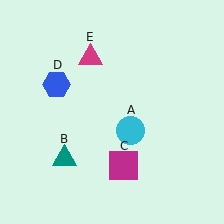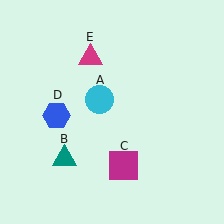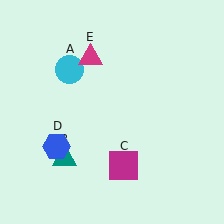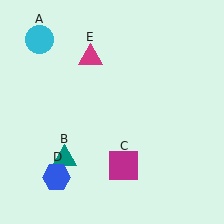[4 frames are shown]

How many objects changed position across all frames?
2 objects changed position: cyan circle (object A), blue hexagon (object D).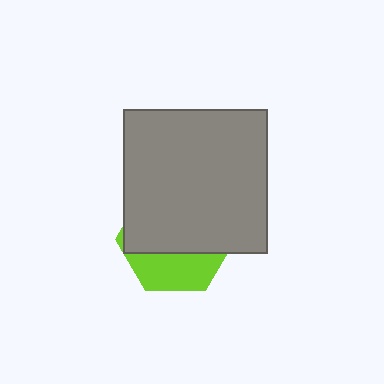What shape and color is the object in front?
The object in front is a gray square.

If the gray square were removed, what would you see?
You would see the complete lime hexagon.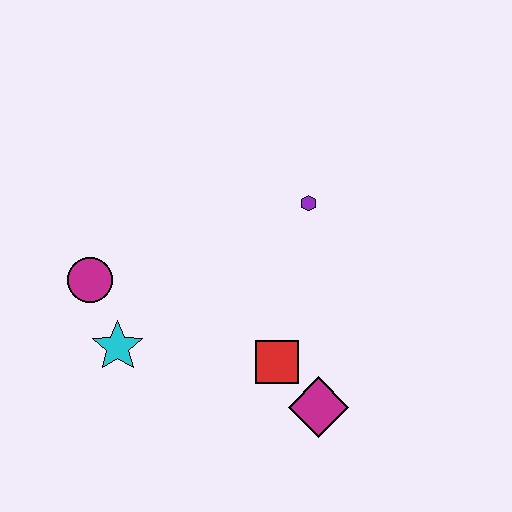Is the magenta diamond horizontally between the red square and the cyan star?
No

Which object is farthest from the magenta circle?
The magenta diamond is farthest from the magenta circle.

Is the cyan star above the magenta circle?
No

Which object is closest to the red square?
The magenta diamond is closest to the red square.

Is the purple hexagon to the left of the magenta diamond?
Yes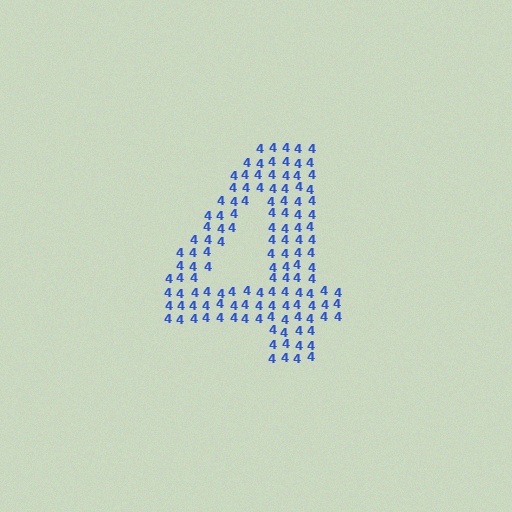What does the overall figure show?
The overall figure shows the digit 4.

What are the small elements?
The small elements are digit 4's.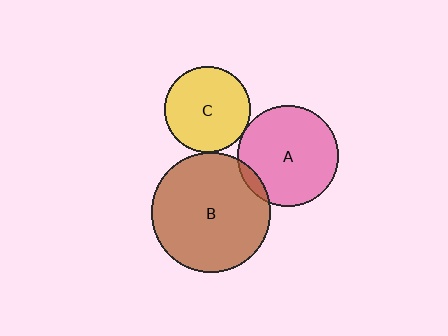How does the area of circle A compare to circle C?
Approximately 1.4 times.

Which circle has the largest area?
Circle B (brown).